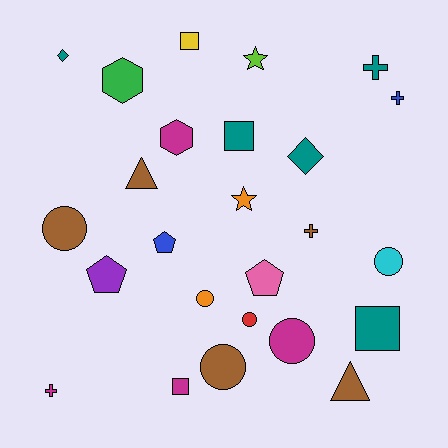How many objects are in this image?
There are 25 objects.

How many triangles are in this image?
There are 2 triangles.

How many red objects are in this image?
There is 1 red object.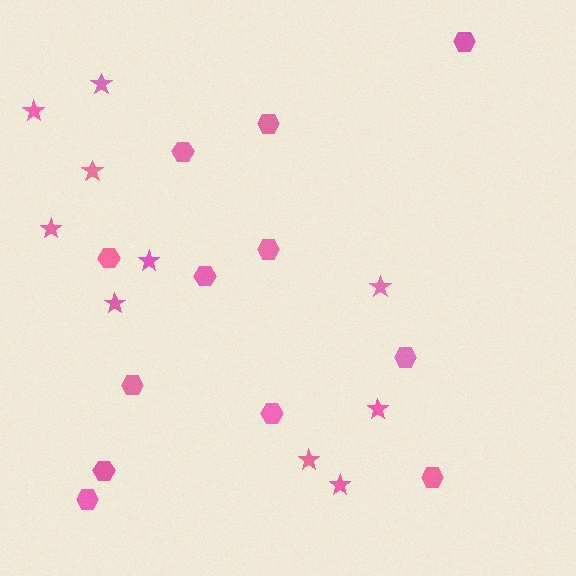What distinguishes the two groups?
There are 2 groups: one group of stars (10) and one group of hexagons (12).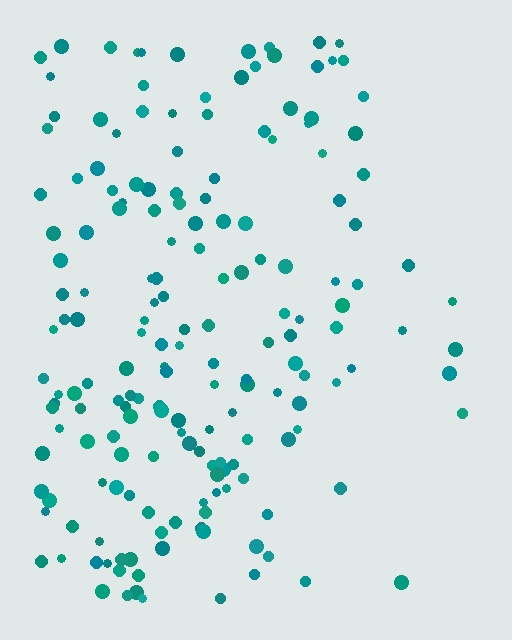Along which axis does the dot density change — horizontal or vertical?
Horizontal.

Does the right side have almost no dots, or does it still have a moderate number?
Still a moderate number, just noticeably fewer than the left.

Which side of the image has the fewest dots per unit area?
The right.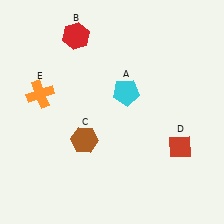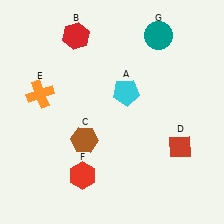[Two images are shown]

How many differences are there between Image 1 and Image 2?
There are 2 differences between the two images.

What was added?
A red hexagon (F), a teal circle (G) were added in Image 2.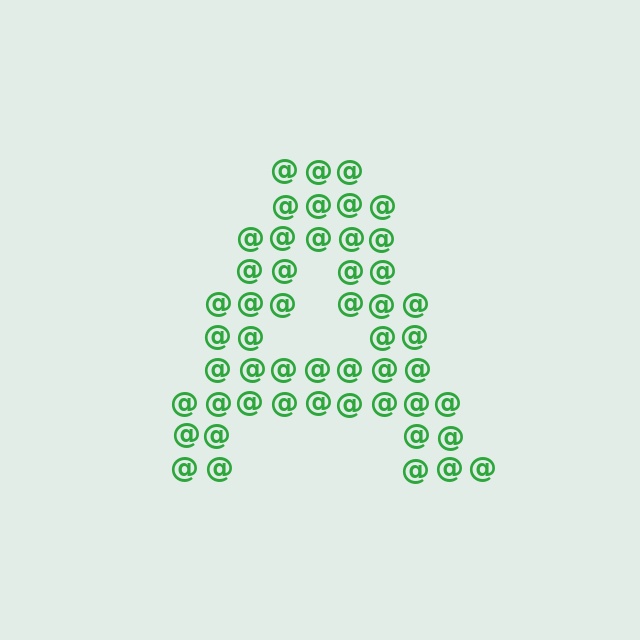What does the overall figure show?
The overall figure shows the letter A.